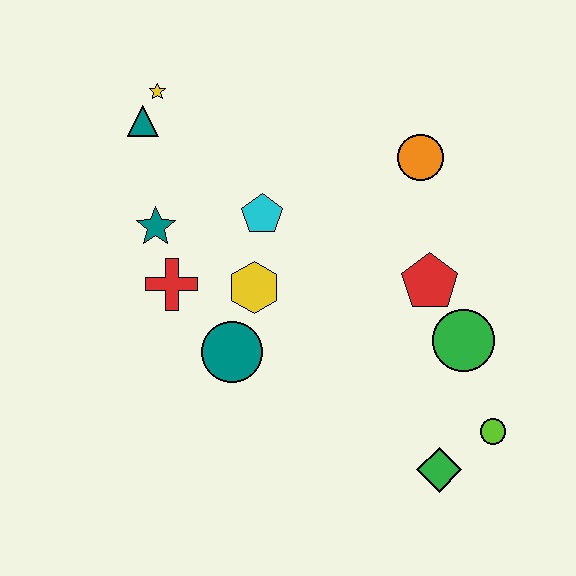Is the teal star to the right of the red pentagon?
No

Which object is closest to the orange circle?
The red pentagon is closest to the orange circle.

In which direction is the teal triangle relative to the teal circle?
The teal triangle is above the teal circle.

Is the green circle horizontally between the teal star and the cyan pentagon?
No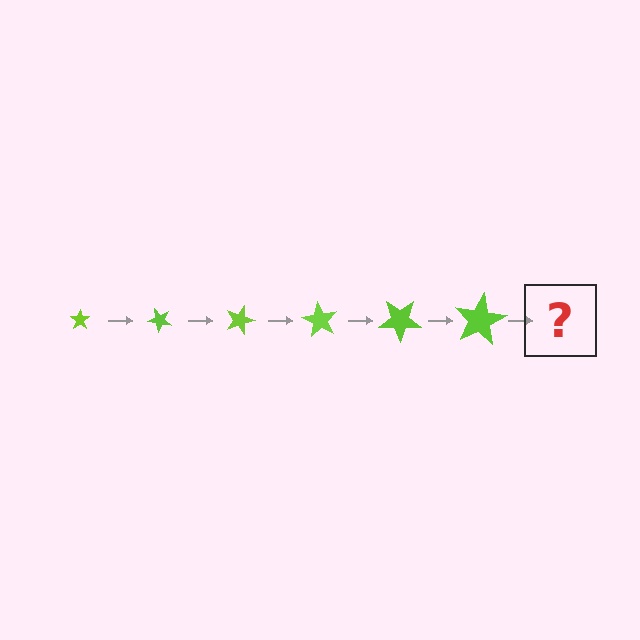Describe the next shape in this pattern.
It should be a star, larger than the previous one and rotated 270 degrees from the start.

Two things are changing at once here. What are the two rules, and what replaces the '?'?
The two rules are that the star grows larger each step and it rotates 45 degrees each step. The '?' should be a star, larger than the previous one and rotated 270 degrees from the start.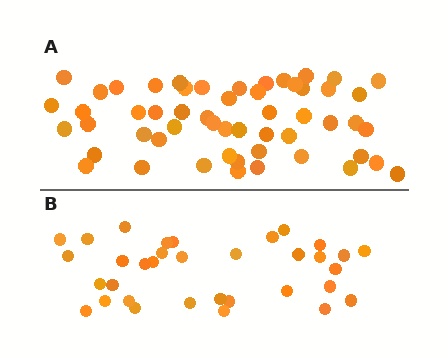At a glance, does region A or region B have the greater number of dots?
Region A (the top region) has more dots.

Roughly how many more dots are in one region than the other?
Region A has approximately 20 more dots than region B.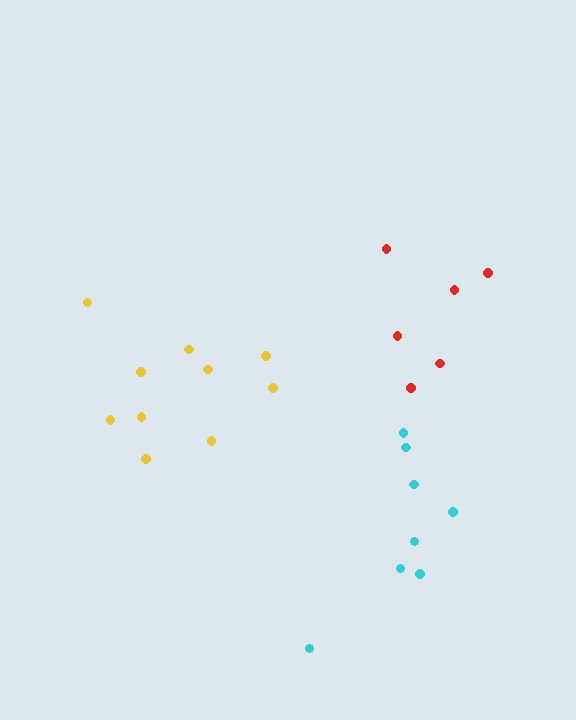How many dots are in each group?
Group 1: 10 dots, Group 2: 6 dots, Group 3: 8 dots (24 total).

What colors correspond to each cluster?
The clusters are colored: yellow, red, cyan.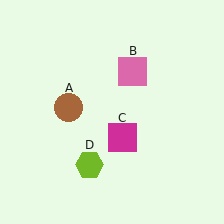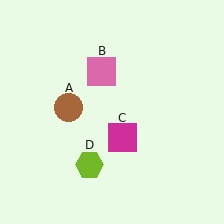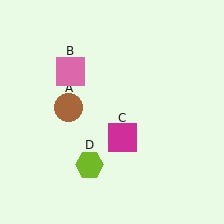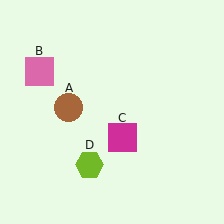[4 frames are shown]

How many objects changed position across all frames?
1 object changed position: pink square (object B).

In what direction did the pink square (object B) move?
The pink square (object B) moved left.